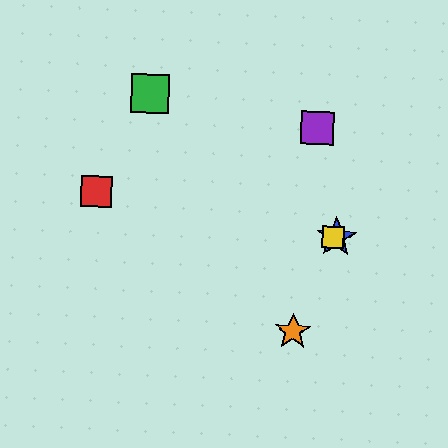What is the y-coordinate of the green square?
The green square is at y≈94.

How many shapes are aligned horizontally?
2 shapes (the blue star, the yellow square) are aligned horizontally.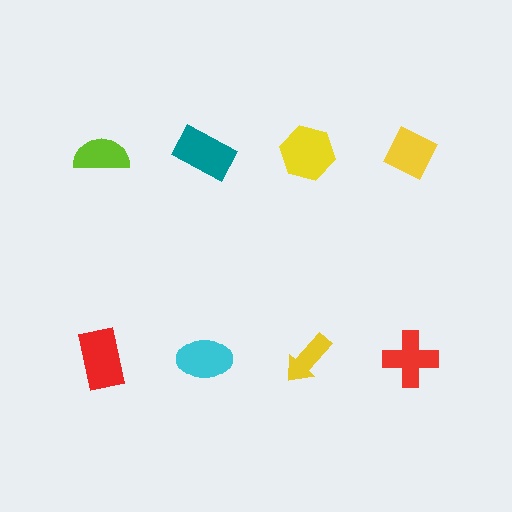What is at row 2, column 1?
A red rectangle.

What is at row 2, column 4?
A red cross.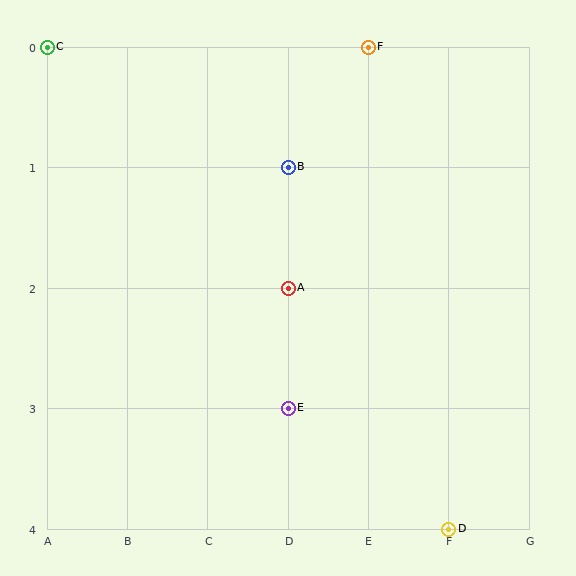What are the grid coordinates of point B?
Point B is at grid coordinates (D, 1).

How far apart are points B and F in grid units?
Points B and F are 1 column and 1 row apart (about 1.4 grid units diagonally).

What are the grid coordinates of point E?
Point E is at grid coordinates (D, 3).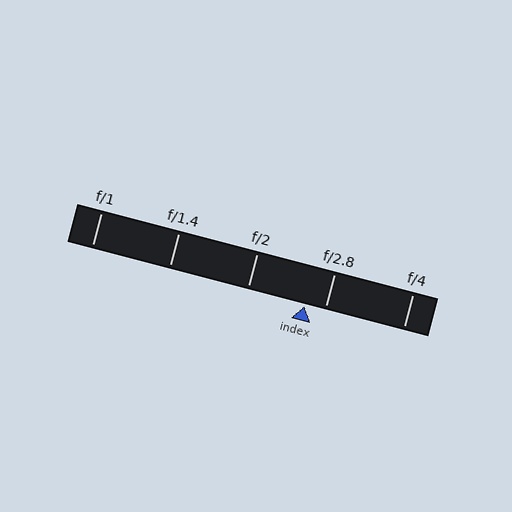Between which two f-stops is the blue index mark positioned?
The index mark is between f/2 and f/2.8.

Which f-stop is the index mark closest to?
The index mark is closest to f/2.8.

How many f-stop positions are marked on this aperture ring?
There are 5 f-stop positions marked.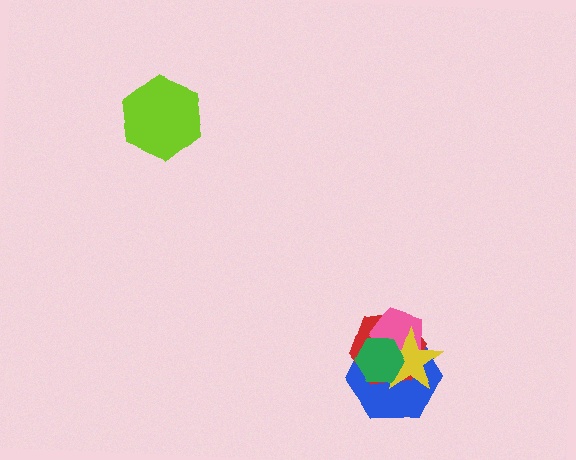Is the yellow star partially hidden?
Yes, it is partially covered by another shape.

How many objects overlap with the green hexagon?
4 objects overlap with the green hexagon.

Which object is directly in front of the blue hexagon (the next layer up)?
The red hexagon is directly in front of the blue hexagon.